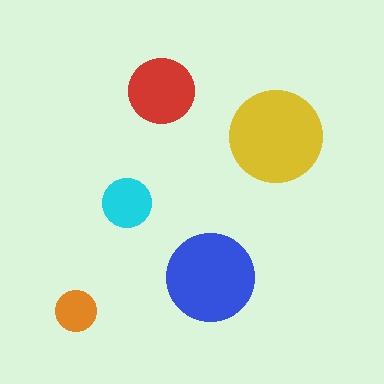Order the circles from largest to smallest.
the yellow one, the blue one, the red one, the cyan one, the orange one.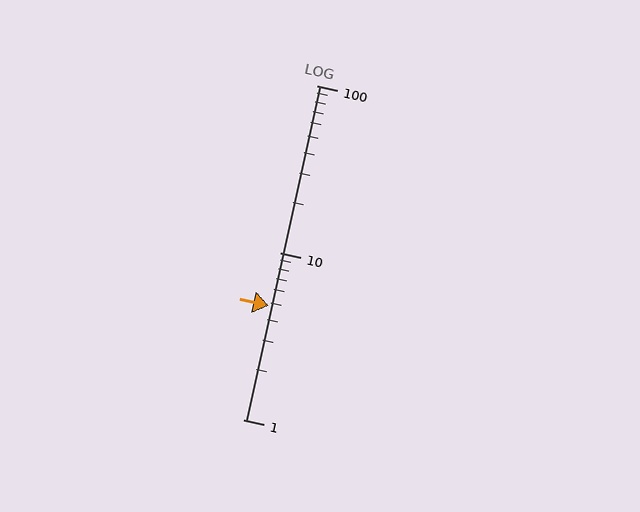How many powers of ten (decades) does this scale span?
The scale spans 2 decades, from 1 to 100.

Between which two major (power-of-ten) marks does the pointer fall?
The pointer is between 1 and 10.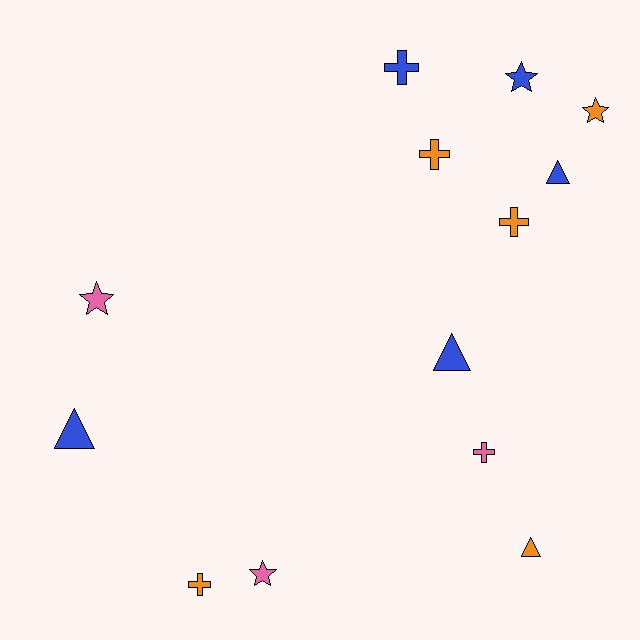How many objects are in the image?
There are 13 objects.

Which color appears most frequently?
Orange, with 5 objects.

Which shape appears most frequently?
Cross, with 5 objects.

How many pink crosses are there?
There is 1 pink cross.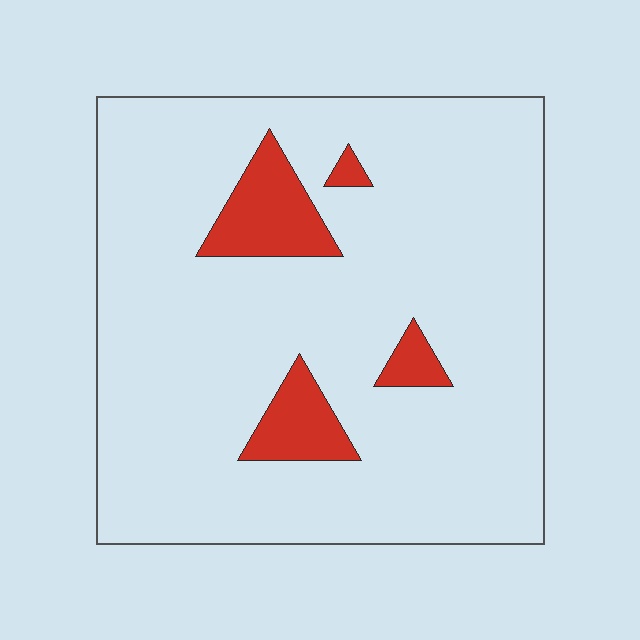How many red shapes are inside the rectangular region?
4.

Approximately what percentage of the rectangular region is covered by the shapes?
Approximately 10%.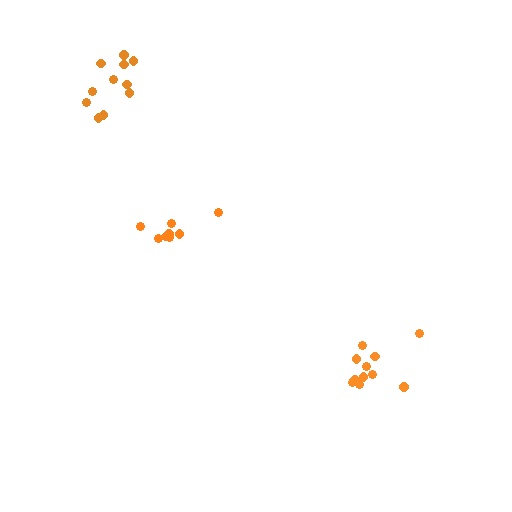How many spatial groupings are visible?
There are 3 spatial groupings.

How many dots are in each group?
Group 1: 8 dots, Group 2: 11 dots, Group 3: 11 dots (30 total).